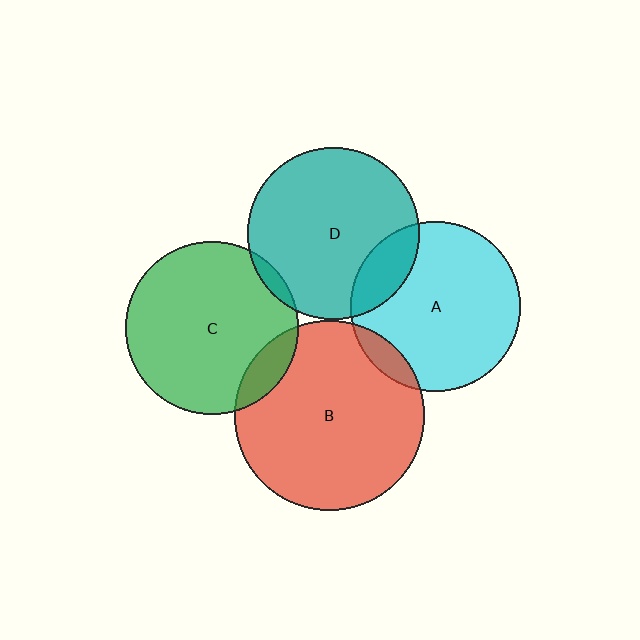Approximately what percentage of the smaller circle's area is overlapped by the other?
Approximately 10%.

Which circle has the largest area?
Circle B (red).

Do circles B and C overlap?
Yes.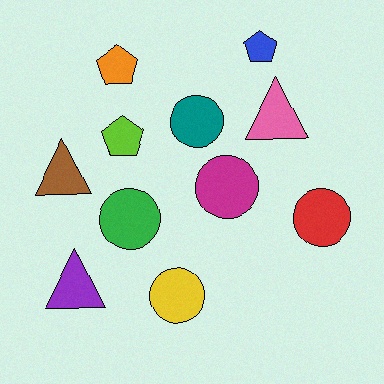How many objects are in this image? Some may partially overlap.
There are 11 objects.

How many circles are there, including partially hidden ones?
There are 5 circles.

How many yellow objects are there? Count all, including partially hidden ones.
There is 1 yellow object.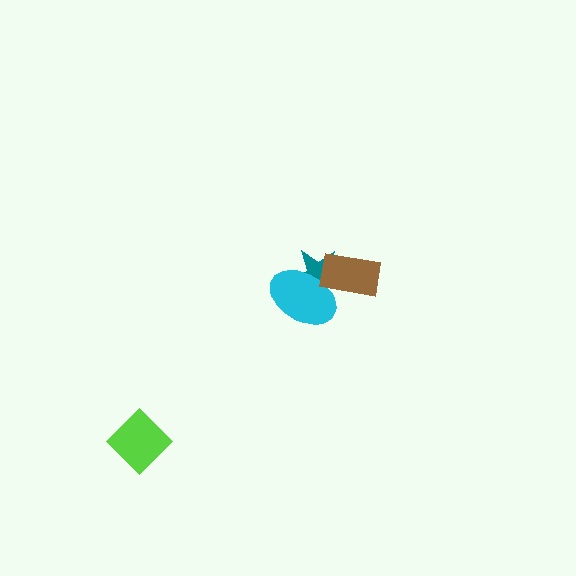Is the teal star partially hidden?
Yes, it is partially covered by another shape.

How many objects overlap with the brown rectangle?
2 objects overlap with the brown rectangle.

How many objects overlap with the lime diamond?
0 objects overlap with the lime diamond.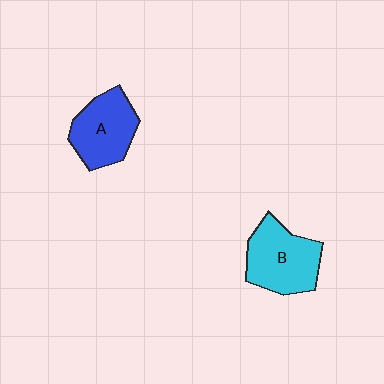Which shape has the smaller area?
Shape A (blue).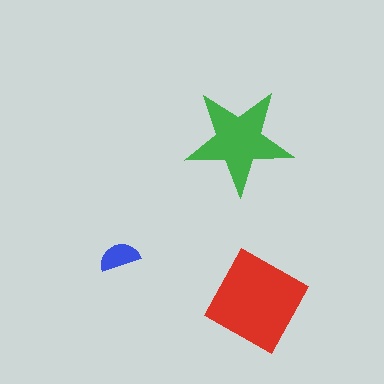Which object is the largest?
The red diamond.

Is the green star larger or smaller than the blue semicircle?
Larger.